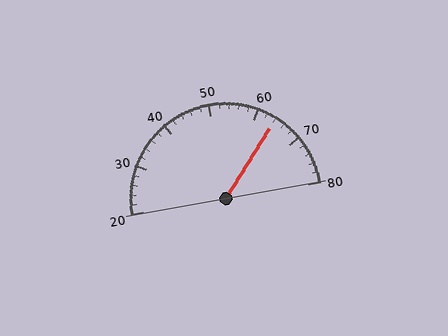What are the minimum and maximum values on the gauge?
The gauge ranges from 20 to 80.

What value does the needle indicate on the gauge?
The needle indicates approximately 64.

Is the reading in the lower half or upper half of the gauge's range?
The reading is in the upper half of the range (20 to 80).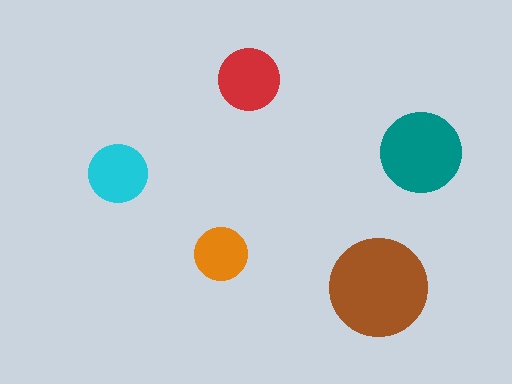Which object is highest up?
The red circle is topmost.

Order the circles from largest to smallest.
the brown one, the teal one, the red one, the cyan one, the orange one.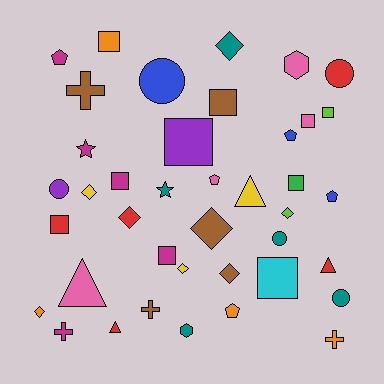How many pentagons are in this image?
There are 5 pentagons.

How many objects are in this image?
There are 40 objects.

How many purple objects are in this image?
There are 2 purple objects.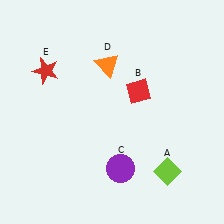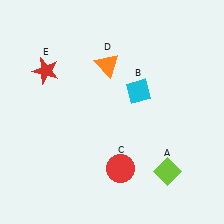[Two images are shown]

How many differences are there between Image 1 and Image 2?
There are 2 differences between the two images.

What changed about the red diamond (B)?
In Image 1, B is red. In Image 2, it changed to cyan.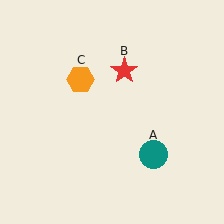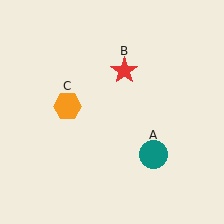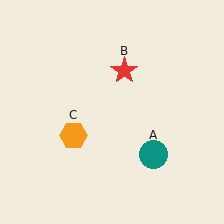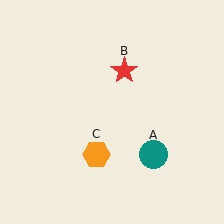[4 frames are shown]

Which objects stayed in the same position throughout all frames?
Teal circle (object A) and red star (object B) remained stationary.